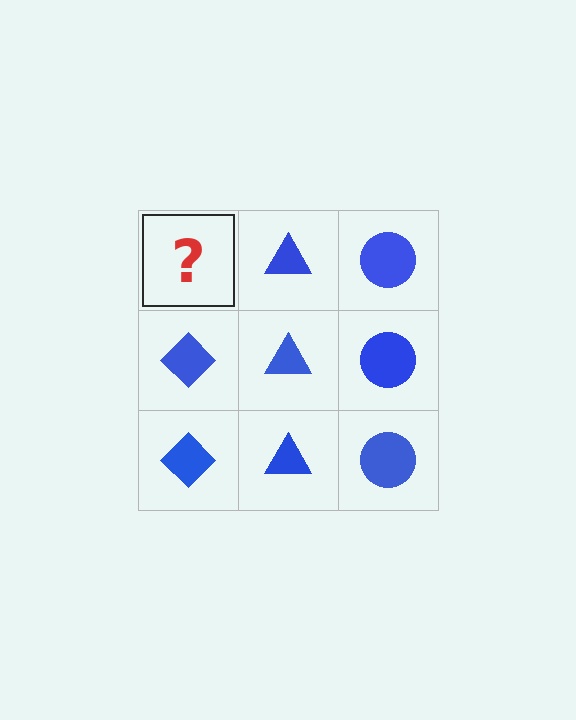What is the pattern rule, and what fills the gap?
The rule is that each column has a consistent shape. The gap should be filled with a blue diamond.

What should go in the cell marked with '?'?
The missing cell should contain a blue diamond.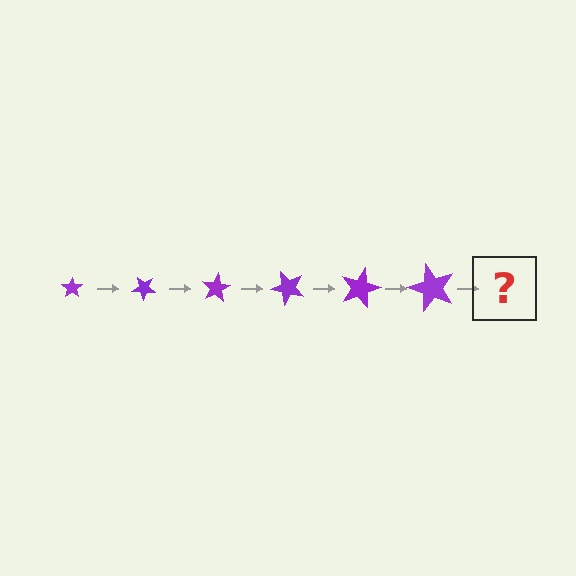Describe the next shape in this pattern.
It should be a star, larger than the previous one and rotated 240 degrees from the start.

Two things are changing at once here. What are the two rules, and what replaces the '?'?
The two rules are that the star grows larger each step and it rotates 40 degrees each step. The '?' should be a star, larger than the previous one and rotated 240 degrees from the start.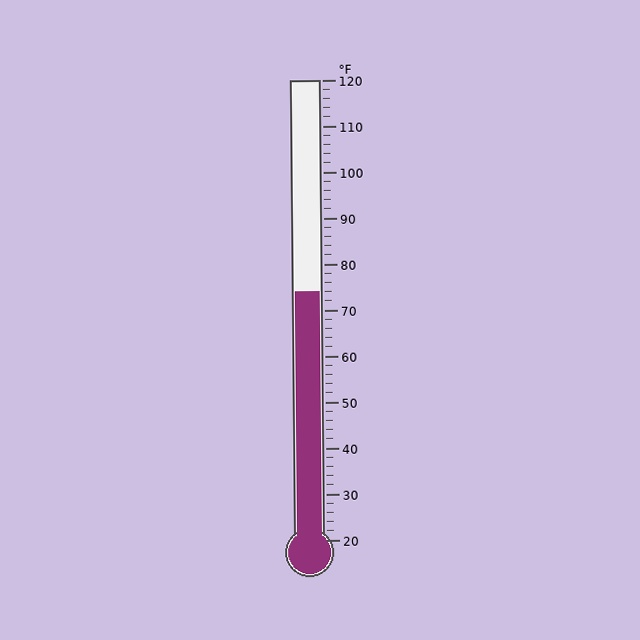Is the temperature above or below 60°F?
The temperature is above 60°F.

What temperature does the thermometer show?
The thermometer shows approximately 74°F.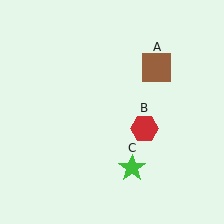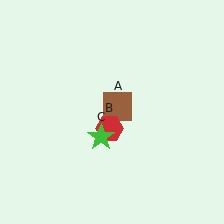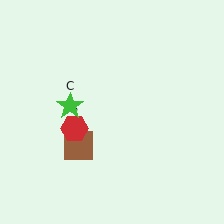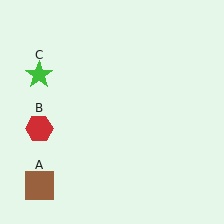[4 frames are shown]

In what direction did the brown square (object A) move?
The brown square (object A) moved down and to the left.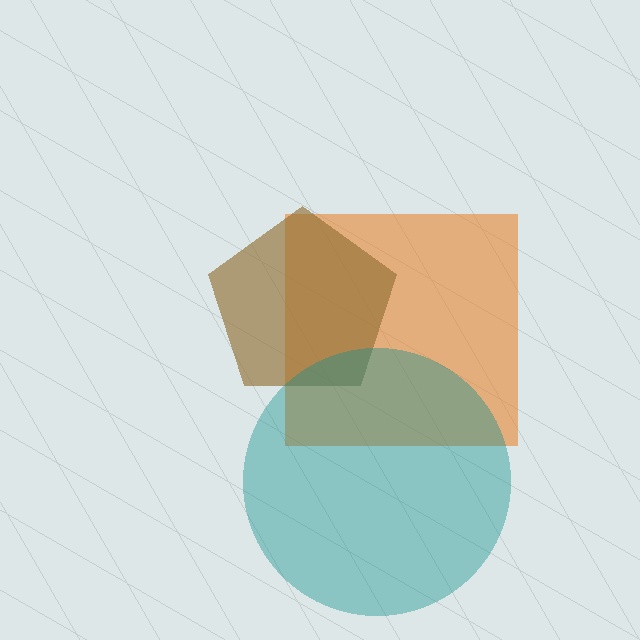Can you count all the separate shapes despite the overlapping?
Yes, there are 3 separate shapes.